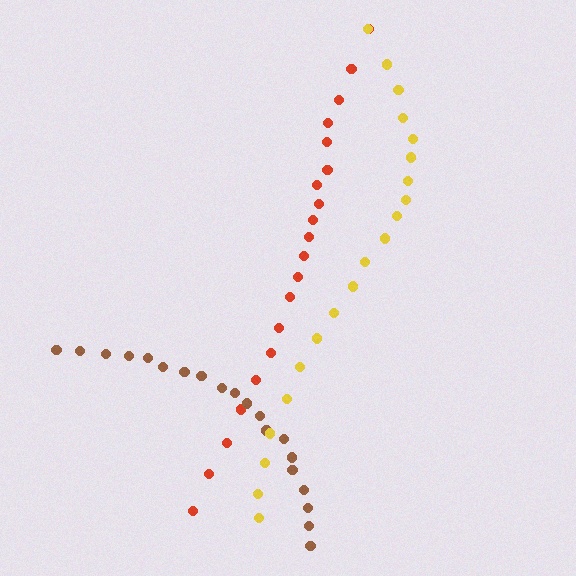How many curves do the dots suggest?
There are 3 distinct paths.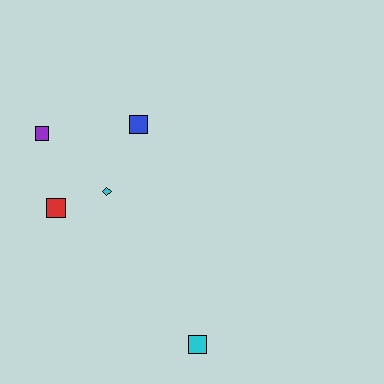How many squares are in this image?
There are 4 squares.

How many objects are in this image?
There are 5 objects.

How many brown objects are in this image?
There are no brown objects.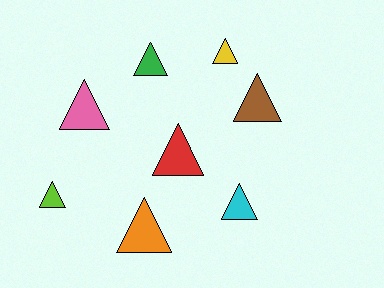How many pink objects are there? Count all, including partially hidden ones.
There is 1 pink object.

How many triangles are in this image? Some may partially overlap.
There are 8 triangles.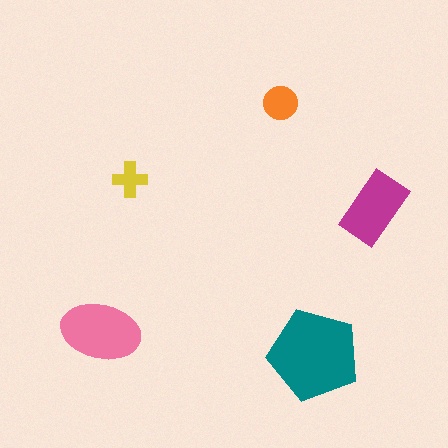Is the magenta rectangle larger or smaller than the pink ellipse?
Smaller.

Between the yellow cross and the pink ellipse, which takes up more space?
The pink ellipse.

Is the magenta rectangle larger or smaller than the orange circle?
Larger.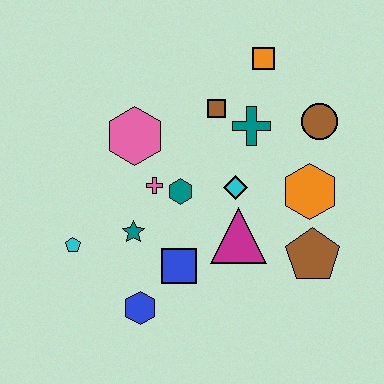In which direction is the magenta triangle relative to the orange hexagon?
The magenta triangle is to the left of the orange hexagon.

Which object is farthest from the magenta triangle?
The orange square is farthest from the magenta triangle.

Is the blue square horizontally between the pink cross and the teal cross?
Yes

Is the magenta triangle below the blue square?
No